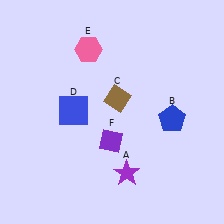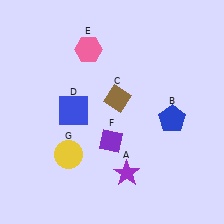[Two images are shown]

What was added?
A yellow circle (G) was added in Image 2.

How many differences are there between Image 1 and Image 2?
There is 1 difference between the two images.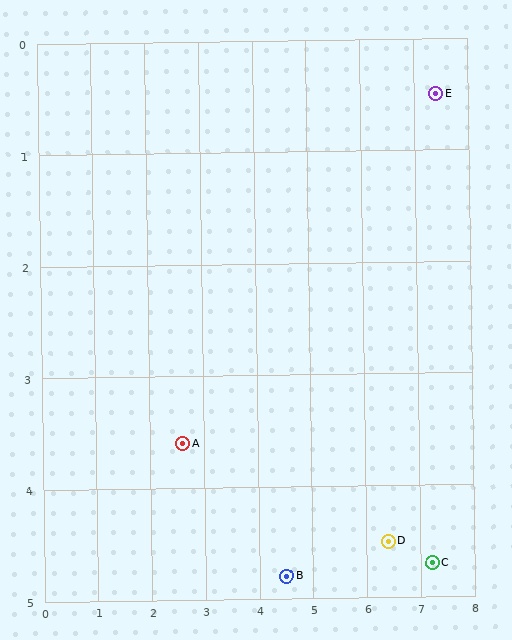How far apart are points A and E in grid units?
Points A and E are about 5.7 grid units apart.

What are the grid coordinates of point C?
Point C is at approximately (7.2, 4.7).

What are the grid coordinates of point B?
Point B is at approximately (4.5, 4.8).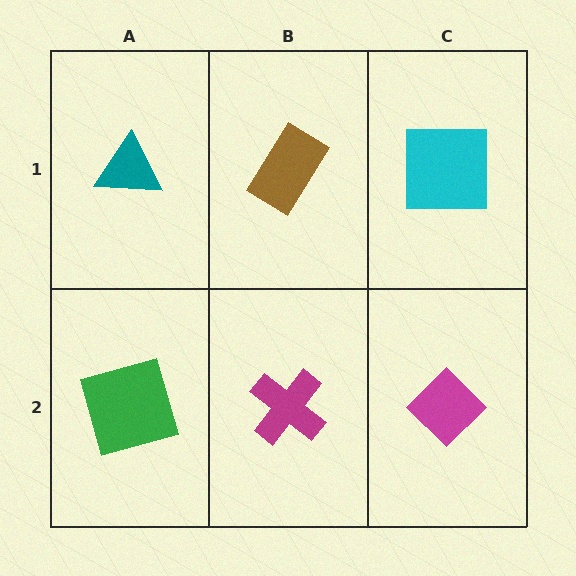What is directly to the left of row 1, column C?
A brown rectangle.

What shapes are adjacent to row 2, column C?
A cyan square (row 1, column C), a magenta cross (row 2, column B).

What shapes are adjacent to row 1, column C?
A magenta diamond (row 2, column C), a brown rectangle (row 1, column B).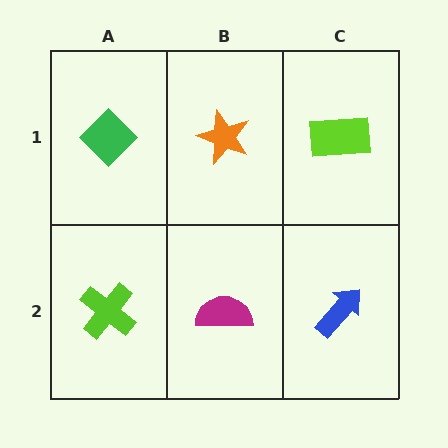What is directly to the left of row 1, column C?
An orange star.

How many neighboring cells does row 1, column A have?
2.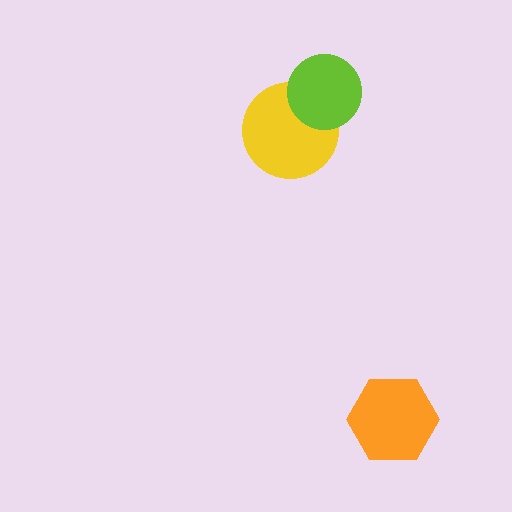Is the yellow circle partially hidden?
Yes, it is partially covered by another shape.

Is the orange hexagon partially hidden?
No, no other shape covers it.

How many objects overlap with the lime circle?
1 object overlaps with the lime circle.